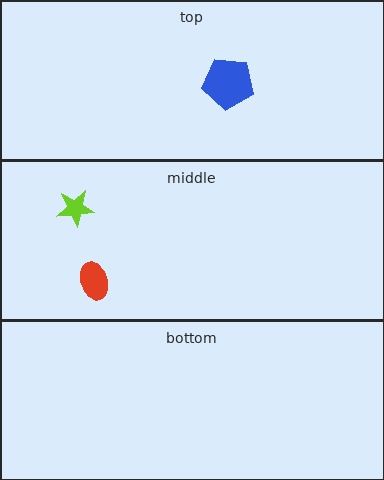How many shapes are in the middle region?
2.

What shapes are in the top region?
The blue pentagon.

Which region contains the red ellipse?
The middle region.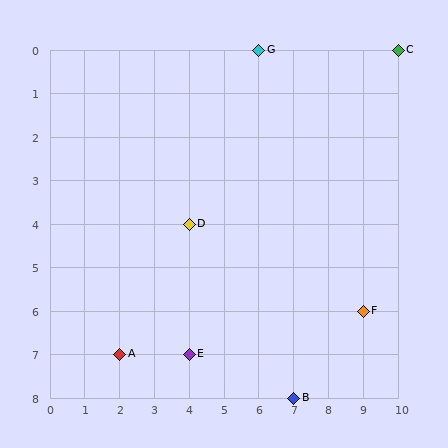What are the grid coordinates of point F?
Point F is at grid coordinates (9, 6).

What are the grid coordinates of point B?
Point B is at grid coordinates (7, 8).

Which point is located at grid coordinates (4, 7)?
Point E is at (4, 7).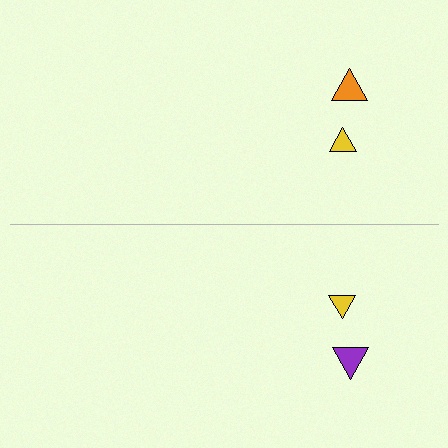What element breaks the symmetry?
The purple triangle on the bottom side breaks the symmetry — its mirror counterpart is orange.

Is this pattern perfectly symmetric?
No, the pattern is not perfectly symmetric. The purple triangle on the bottom side breaks the symmetry — its mirror counterpart is orange.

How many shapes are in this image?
There are 4 shapes in this image.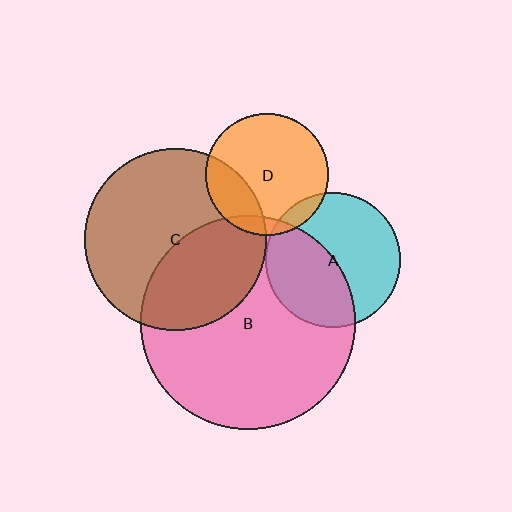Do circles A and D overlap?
Yes.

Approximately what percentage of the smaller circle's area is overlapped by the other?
Approximately 10%.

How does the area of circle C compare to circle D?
Approximately 2.2 times.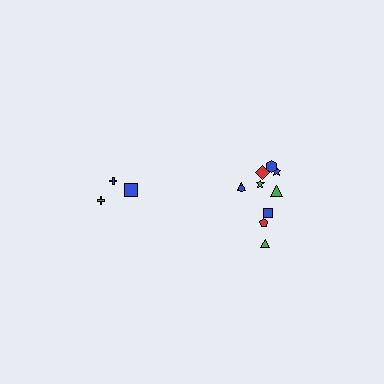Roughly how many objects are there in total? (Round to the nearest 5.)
Roughly 15 objects in total.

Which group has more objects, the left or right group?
The right group.